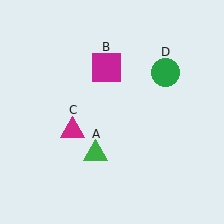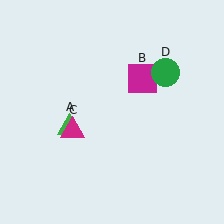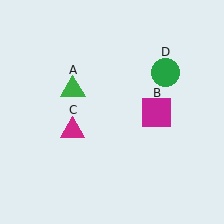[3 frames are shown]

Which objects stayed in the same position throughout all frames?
Magenta triangle (object C) and green circle (object D) remained stationary.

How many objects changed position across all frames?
2 objects changed position: green triangle (object A), magenta square (object B).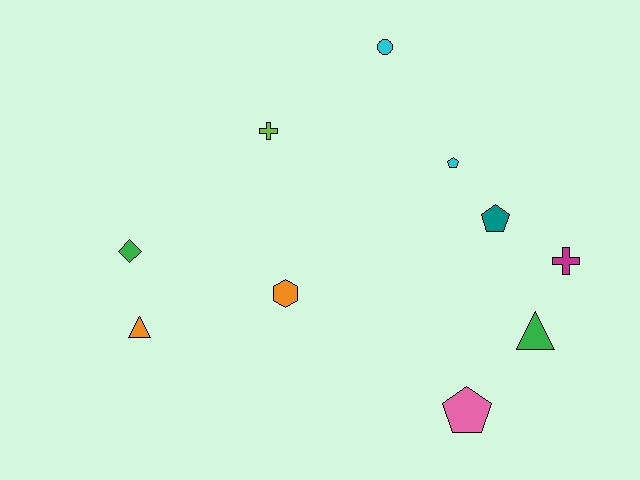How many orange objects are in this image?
There are 2 orange objects.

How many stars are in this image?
There are no stars.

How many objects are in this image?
There are 10 objects.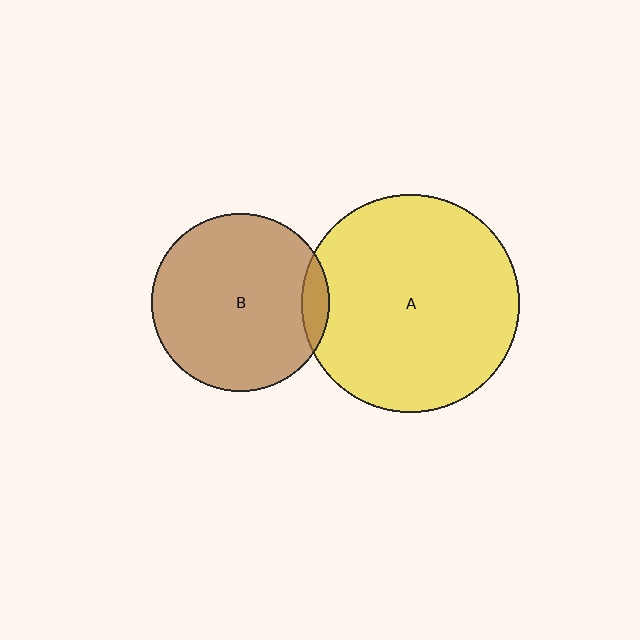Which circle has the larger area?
Circle A (yellow).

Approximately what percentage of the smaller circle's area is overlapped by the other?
Approximately 10%.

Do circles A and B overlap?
Yes.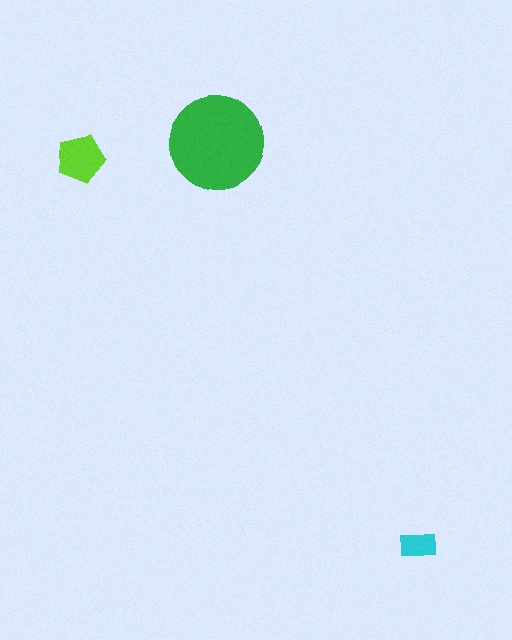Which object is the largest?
The green circle.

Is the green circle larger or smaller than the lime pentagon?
Larger.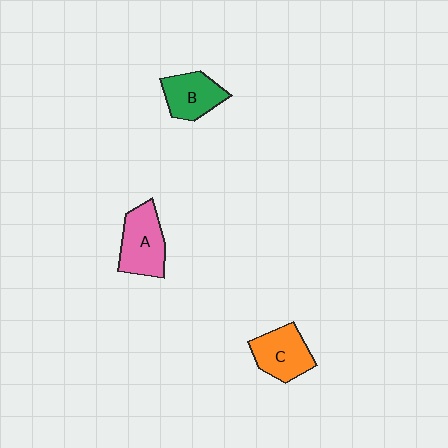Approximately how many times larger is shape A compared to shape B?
Approximately 1.2 times.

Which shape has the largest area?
Shape A (pink).